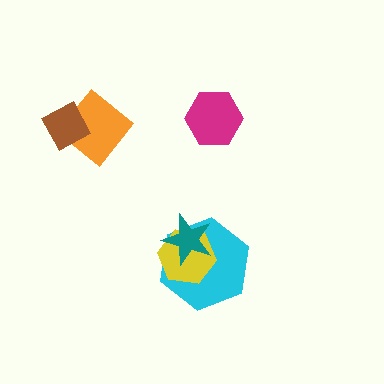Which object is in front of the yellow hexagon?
The teal star is in front of the yellow hexagon.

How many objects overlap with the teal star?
2 objects overlap with the teal star.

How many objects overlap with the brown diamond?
1 object overlaps with the brown diamond.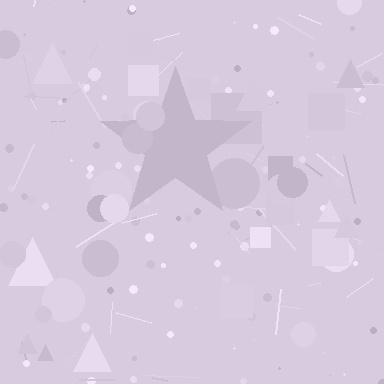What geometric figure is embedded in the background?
A star is embedded in the background.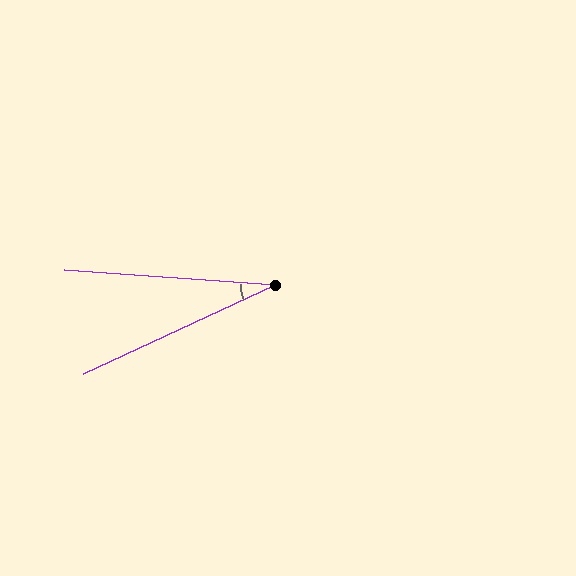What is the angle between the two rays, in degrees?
Approximately 29 degrees.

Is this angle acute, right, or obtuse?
It is acute.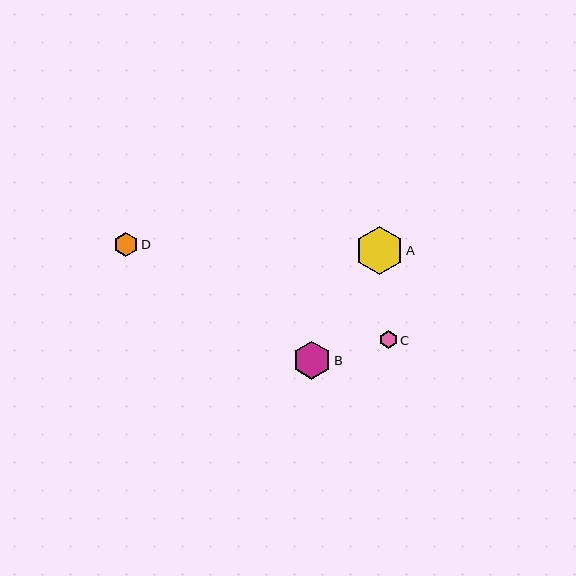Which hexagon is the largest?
Hexagon A is the largest with a size of approximately 49 pixels.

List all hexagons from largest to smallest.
From largest to smallest: A, B, D, C.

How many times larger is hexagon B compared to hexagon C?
Hexagon B is approximately 2.2 times the size of hexagon C.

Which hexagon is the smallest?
Hexagon C is the smallest with a size of approximately 17 pixels.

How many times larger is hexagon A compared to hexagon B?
Hexagon A is approximately 1.3 times the size of hexagon B.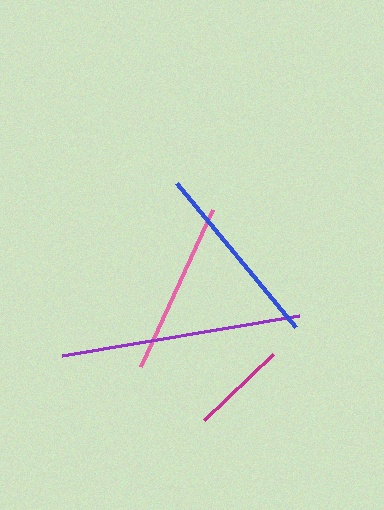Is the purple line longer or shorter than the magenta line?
The purple line is longer than the magenta line.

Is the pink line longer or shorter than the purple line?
The purple line is longer than the pink line.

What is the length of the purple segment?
The purple segment is approximately 241 pixels long.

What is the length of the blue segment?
The blue segment is approximately 187 pixels long.